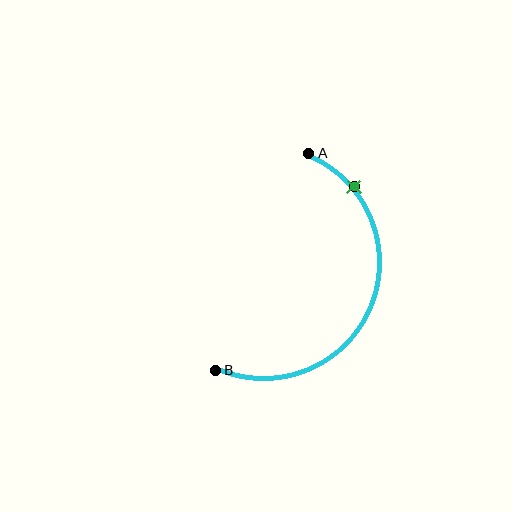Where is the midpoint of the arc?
The arc midpoint is the point on the curve farthest from the straight line joining A and B. It sits to the right of that line.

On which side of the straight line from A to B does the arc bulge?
The arc bulges to the right of the straight line connecting A and B.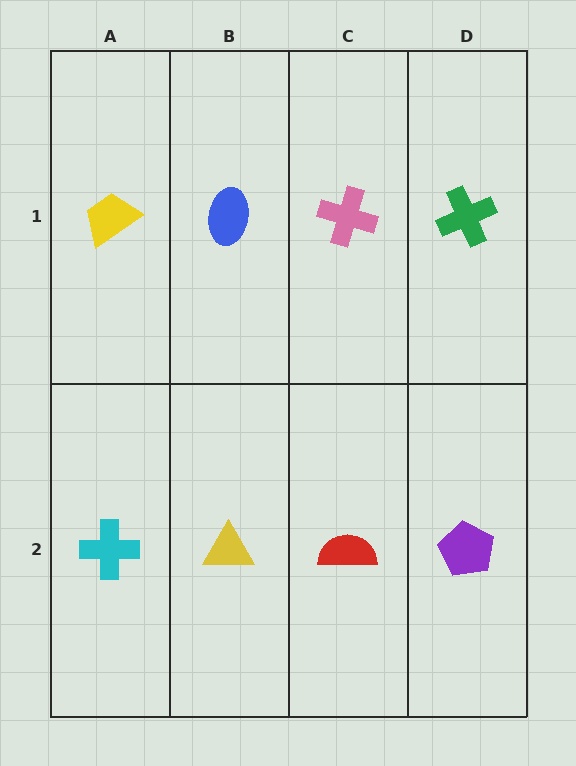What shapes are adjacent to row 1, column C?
A red semicircle (row 2, column C), a blue ellipse (row 1, column B), a green cross (row 1, column D).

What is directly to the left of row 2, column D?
A red semicircle.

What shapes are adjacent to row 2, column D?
A green cross (row 1, column D), a red semicircle (row 2, column C).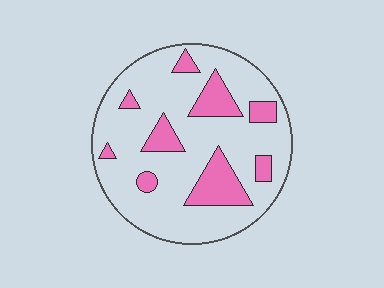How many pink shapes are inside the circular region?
9.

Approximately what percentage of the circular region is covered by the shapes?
Approximately 20%.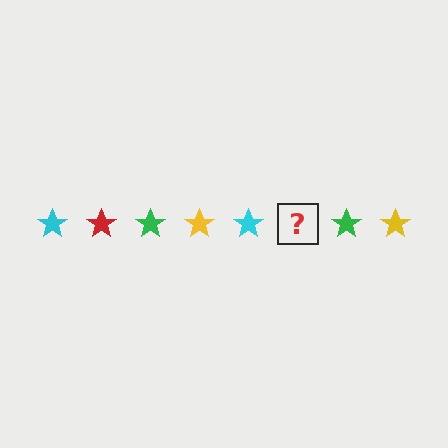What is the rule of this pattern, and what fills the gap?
The rule is that the pattern cycles through cyan, red, green, yellow stars. The gap should be filled with a red star.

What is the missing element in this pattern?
The missing element is a red star.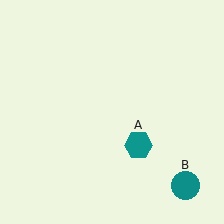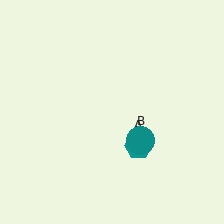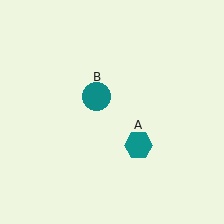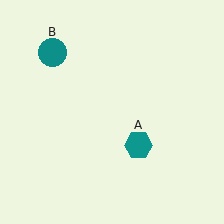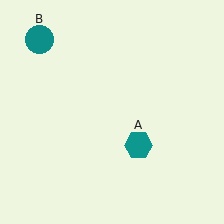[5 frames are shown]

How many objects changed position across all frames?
1 object changed position: teal circle (object B).